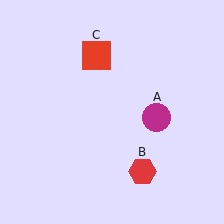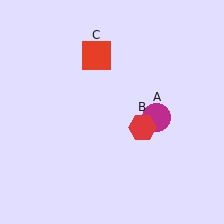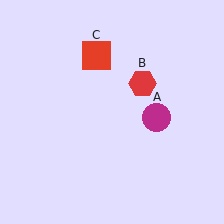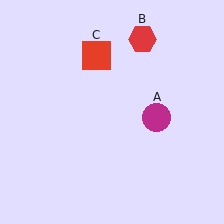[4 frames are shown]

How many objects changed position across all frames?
1 object changed position: red hexagon (object B).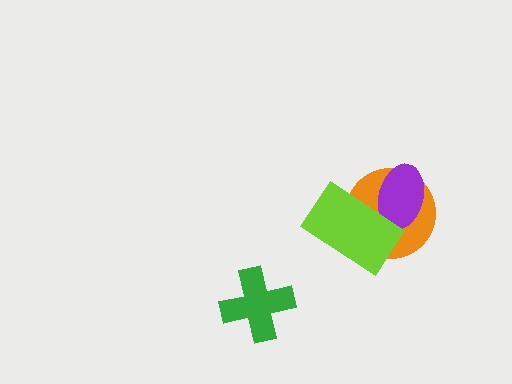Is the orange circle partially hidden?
Yes, it is partially covered by another shape.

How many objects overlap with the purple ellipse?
2 objects overlap with the purple ellipse.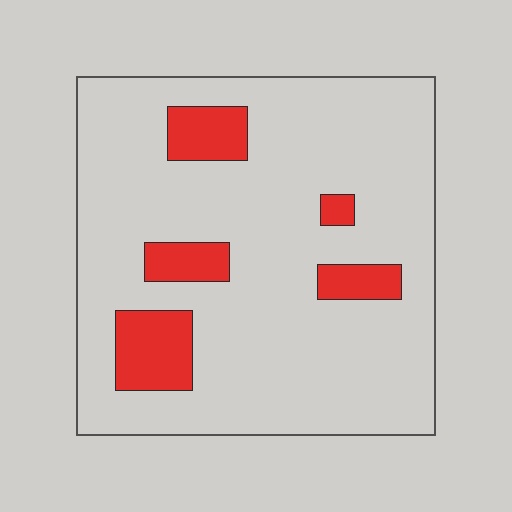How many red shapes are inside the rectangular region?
5.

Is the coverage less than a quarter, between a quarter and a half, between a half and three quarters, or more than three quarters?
Less than a quarter.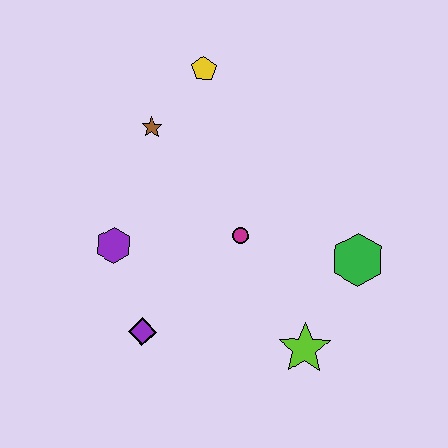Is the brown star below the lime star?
No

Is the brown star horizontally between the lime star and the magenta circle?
No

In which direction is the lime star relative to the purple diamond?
The lime star is to the right of the purple diamond.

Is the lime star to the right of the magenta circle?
Yes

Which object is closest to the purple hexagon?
The purple diamond is closest to the purple hexagon.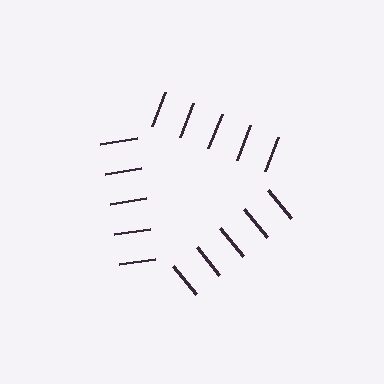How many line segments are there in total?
15 — 5 along each of the 3 edges.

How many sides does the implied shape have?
3 sides — the line-ends trace a triangle.